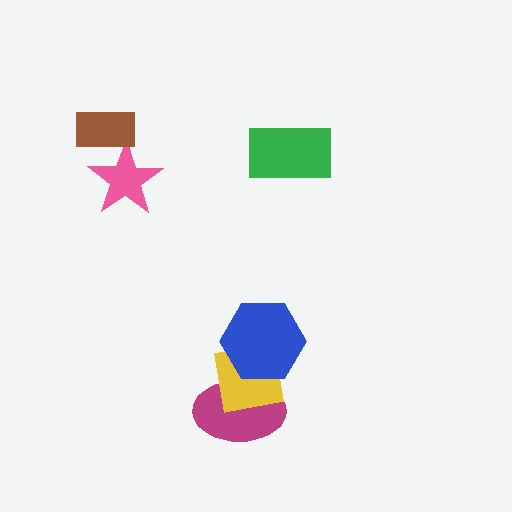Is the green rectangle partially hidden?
No, no other shape covers it.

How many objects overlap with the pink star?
1 object overlaps with the pink star.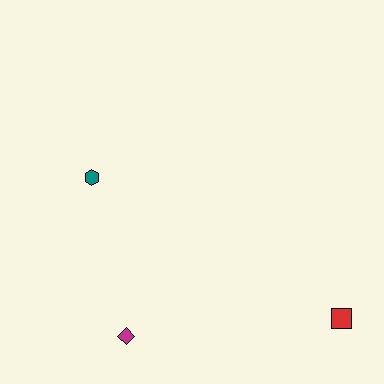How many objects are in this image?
There are 3 objects.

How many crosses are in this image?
There are no crosses.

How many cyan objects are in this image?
There are no cyan objects.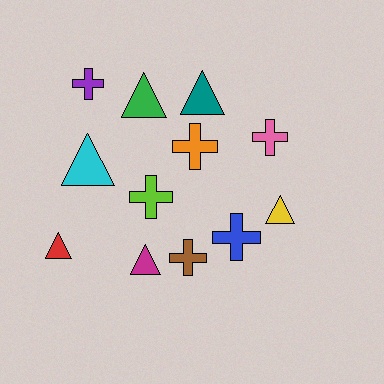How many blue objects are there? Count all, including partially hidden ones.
There is 1 blue object.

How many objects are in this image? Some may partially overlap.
There are 12 objects.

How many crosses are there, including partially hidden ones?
There are 6 crosses.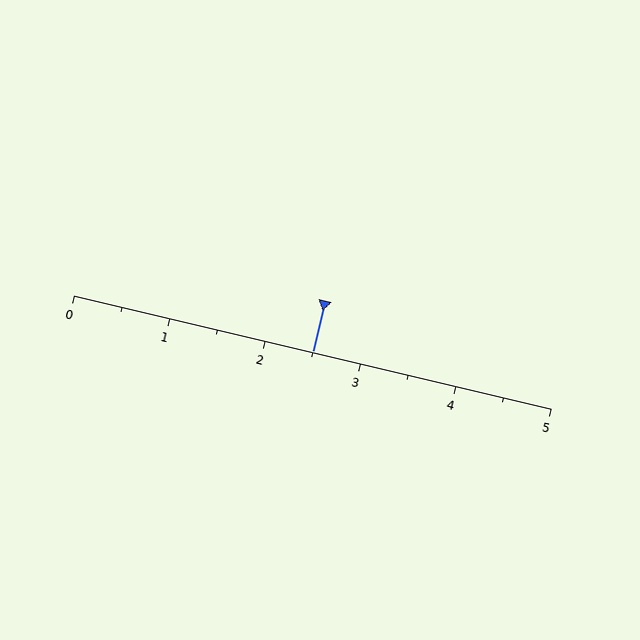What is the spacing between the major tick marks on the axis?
The major ticks are spaced 1 apart.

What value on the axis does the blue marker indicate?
The marker indicates approximately 2.5.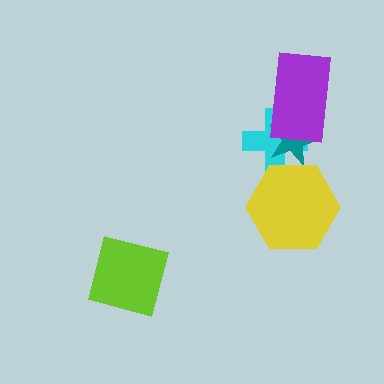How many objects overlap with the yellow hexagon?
2 objects overlap with the yellow hexagon.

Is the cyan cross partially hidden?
Yes, it is partially covered by another shape.